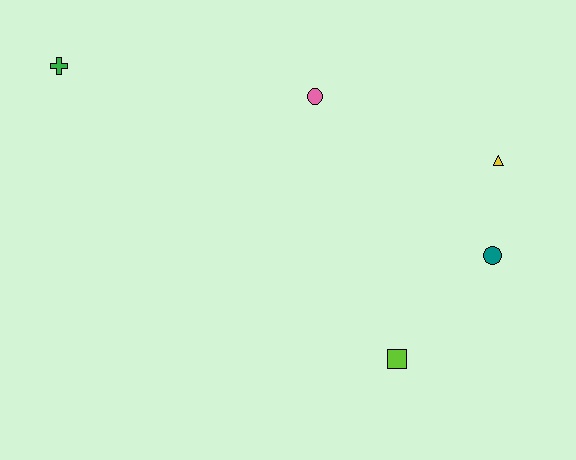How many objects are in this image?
There are 5 objects.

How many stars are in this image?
There are no stars.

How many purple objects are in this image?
There are no purple objects.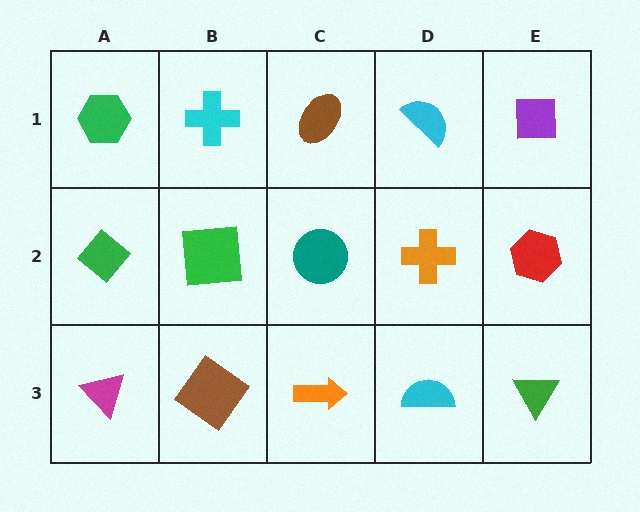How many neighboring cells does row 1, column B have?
3.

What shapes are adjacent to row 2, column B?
A cyan cross (row 1, column B), a brown diamond (row 3, column B), a green diamond (row 2, column A), a teal circle (row 2, column C).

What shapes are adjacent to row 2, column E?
A purple square (row 1, column E), a green triangle (row 3, column E), an orange cross (row 2, column D).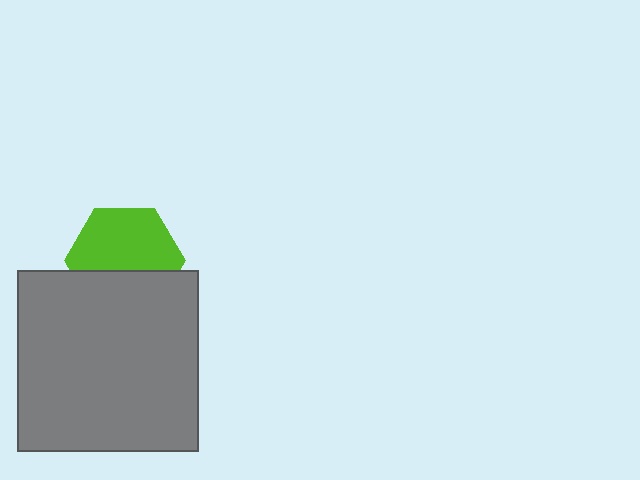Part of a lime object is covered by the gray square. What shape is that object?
It is a hexagon.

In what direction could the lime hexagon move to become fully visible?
The lime hexagon could move up. That would shift it out from behind the gray square entirely.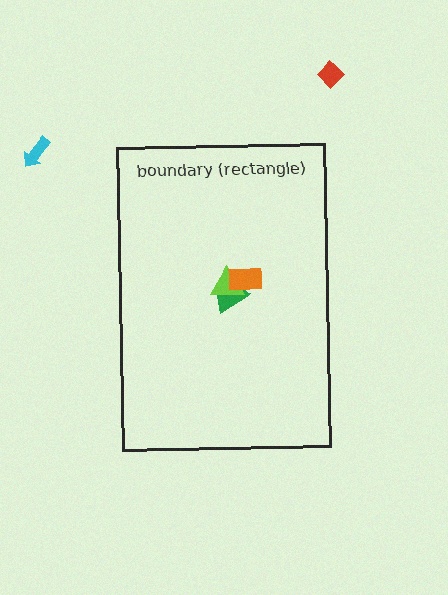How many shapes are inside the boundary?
3 inside, 2 outside.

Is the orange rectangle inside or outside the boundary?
Inside.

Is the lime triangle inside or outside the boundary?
Inside.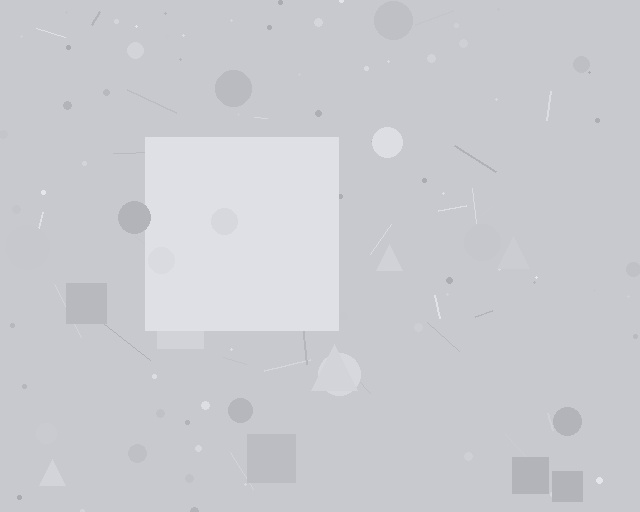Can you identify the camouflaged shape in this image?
The camouflaged shape is a square.